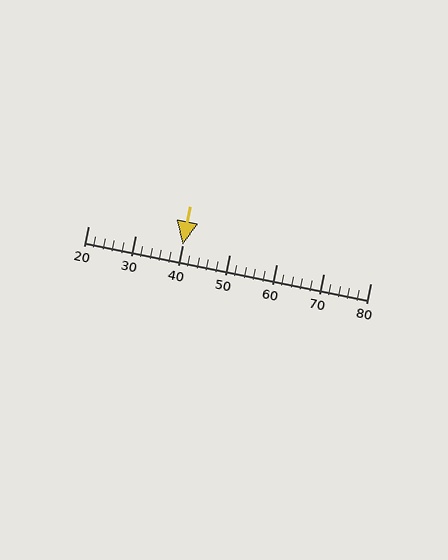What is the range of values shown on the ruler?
The ruler shows values from 20 to 80.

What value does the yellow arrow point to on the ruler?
The yellow arrow points to approximately 40.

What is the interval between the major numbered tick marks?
The major tick marks are spaced 10 units apart.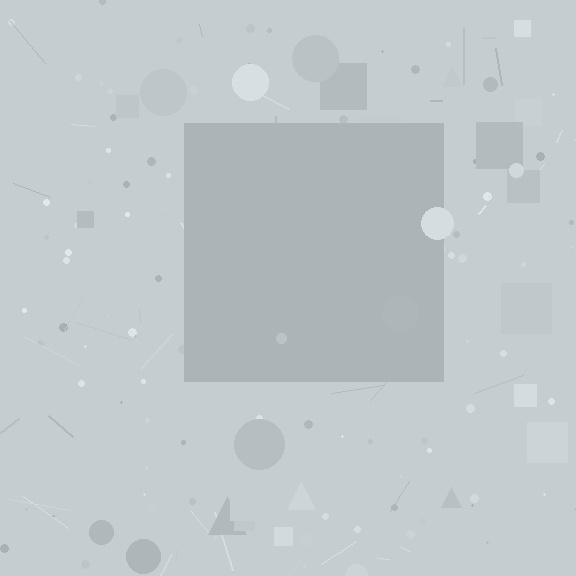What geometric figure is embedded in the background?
A square is embedded in the background.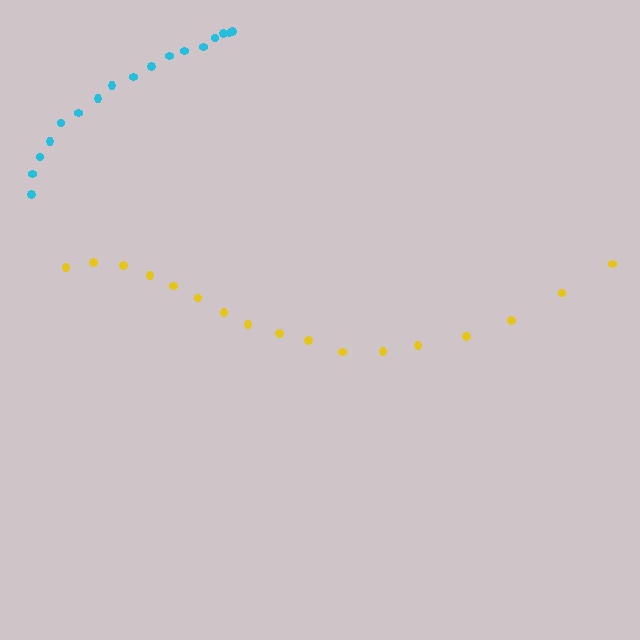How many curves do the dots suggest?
There are 2 distinct paths.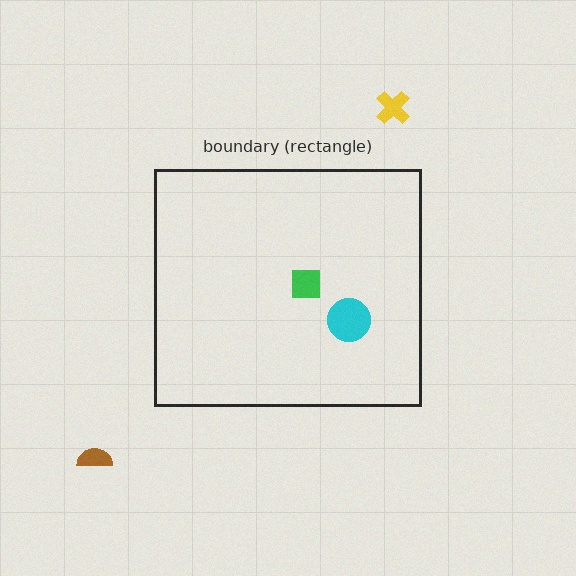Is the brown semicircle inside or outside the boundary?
Outside.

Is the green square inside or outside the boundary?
Inside.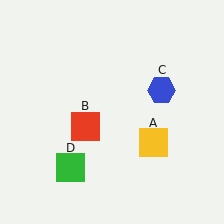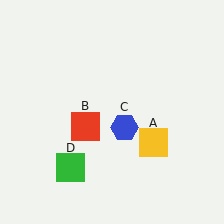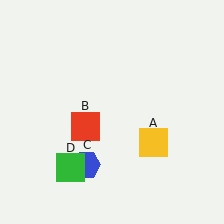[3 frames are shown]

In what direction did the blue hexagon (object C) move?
The blue hexagon (object C) moved down and to the left.